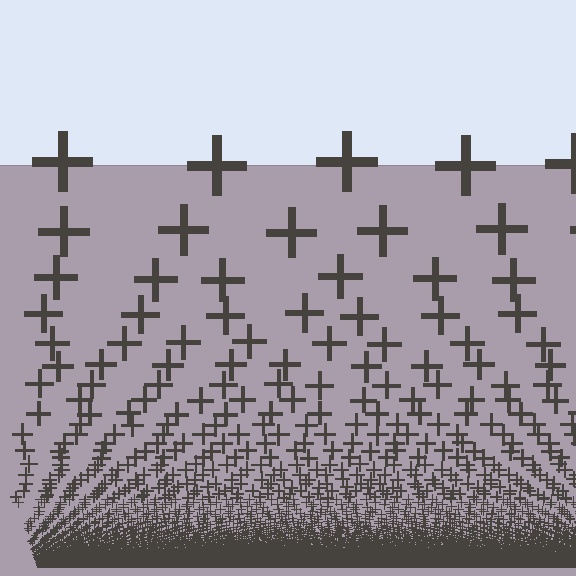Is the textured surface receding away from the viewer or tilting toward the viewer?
The surface appears to tilt toward the viewer. Texture elements get larger and sparser toward the top.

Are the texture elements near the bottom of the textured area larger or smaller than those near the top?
Smaller. The gradient is inverted — elements near the bottom are smaller and denser.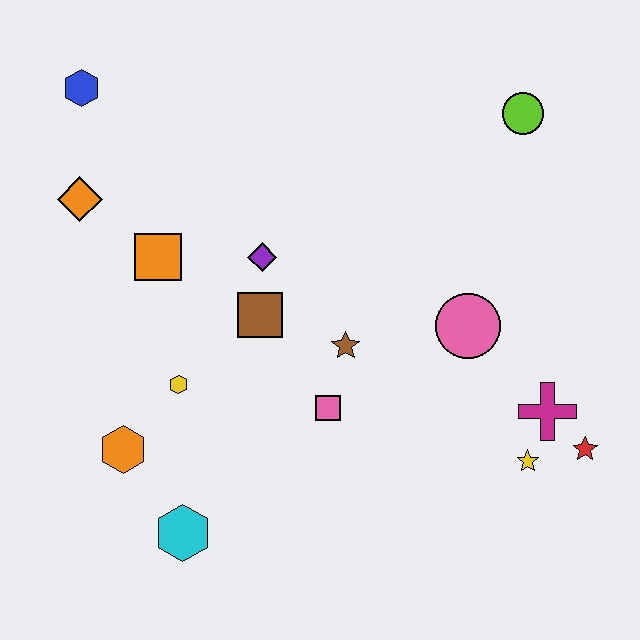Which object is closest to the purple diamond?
The brown square is closest to the purple diamond.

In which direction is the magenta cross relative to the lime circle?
The magenta cross is below the lime circle.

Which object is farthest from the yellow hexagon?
The lime circle is farthest from the yellow hexagon.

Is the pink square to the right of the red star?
No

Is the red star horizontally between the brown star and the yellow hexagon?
No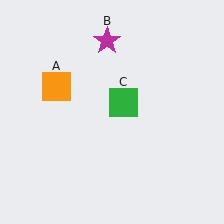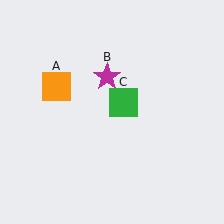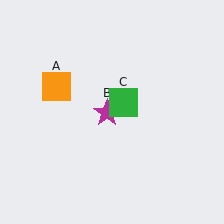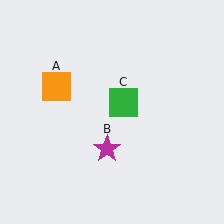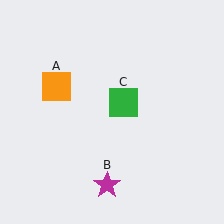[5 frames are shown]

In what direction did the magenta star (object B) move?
The magenta star (object B) moved down.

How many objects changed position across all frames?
1 object changed position: magenta star (object B).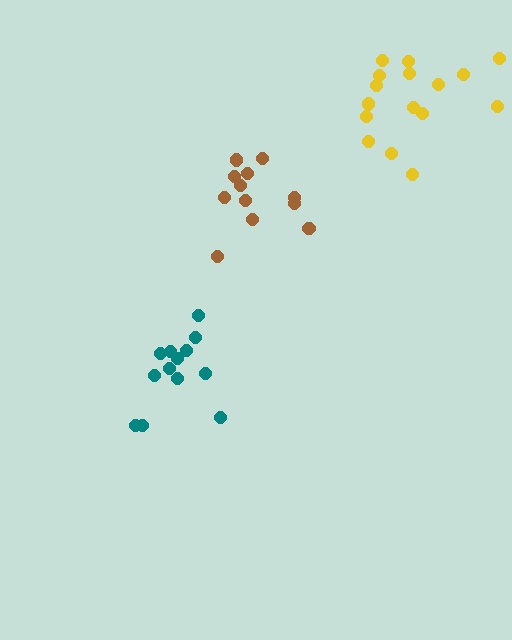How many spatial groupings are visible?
There are 3 spatial groupings.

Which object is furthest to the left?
The teal cluster is leftmost.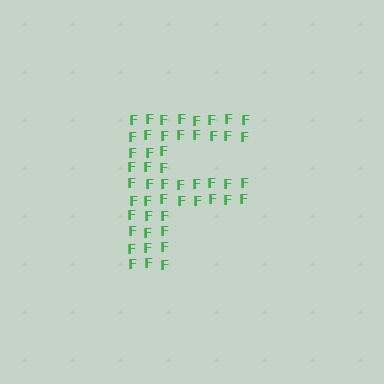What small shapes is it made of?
It is made of small letter F's.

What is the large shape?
The large shape is the letter F.